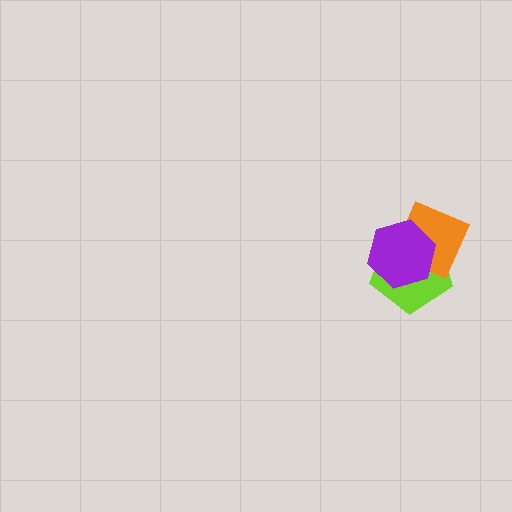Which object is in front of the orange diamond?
The purple hexagon is in front of the orange diamond.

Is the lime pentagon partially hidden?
Yes, it is partially covered by another shape.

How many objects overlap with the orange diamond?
2 objects overlap with the orange diamond.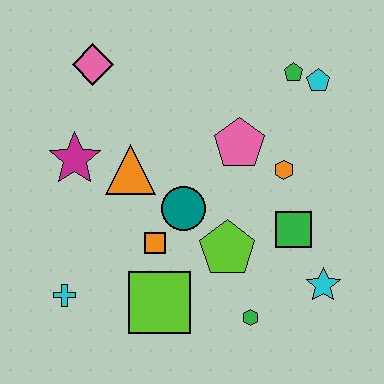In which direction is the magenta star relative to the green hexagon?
The magenta star is to the left of the green hexagon.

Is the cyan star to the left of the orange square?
No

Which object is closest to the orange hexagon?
The pink pentagon is closest to the orange hexagon.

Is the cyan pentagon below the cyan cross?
No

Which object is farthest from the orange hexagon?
The cyan cross is farthest from the orange hexagon.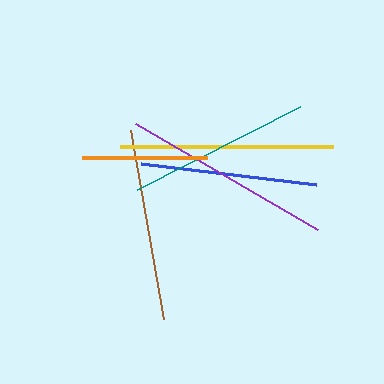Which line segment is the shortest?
The orange line is the shortest at approximately 125 pixels.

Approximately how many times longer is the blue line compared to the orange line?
The blue line is approximately 1.4 times the length of the orange line.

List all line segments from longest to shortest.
From longest to shortest: yellow, purple, brown, teal, blue, orange.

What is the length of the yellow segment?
The yellow segment is approximately 213 pixels long.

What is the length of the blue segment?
The blue segment is approximately 176 pixels long.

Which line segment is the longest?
The yellow line is the longest at approximately 213 pixels.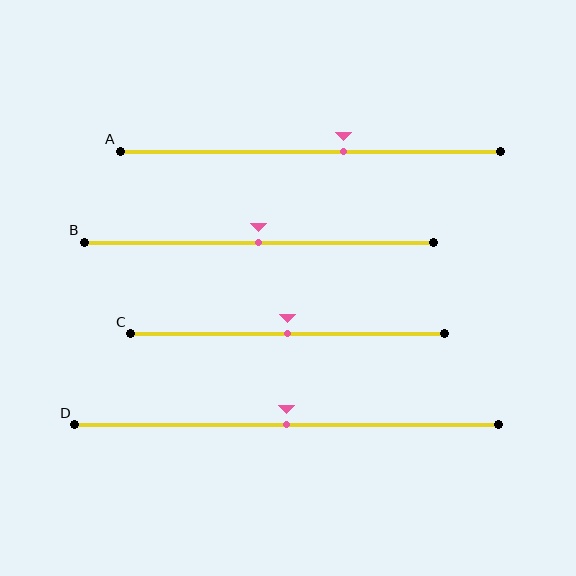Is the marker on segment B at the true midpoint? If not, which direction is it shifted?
Yes, the marker on segment B is at the true midpoint.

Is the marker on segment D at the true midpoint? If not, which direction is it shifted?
Yes, the marker on segment D is at the true midpoint.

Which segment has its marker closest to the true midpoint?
Segment B has its marker closest to the true midpoint.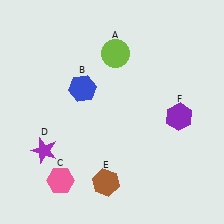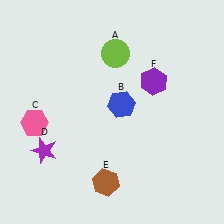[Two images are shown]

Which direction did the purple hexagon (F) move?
The purple hexagon (F) moved up.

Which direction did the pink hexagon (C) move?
The pink hexagon (C) moved up.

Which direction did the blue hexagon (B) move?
The blue hexagon (B) moved right.